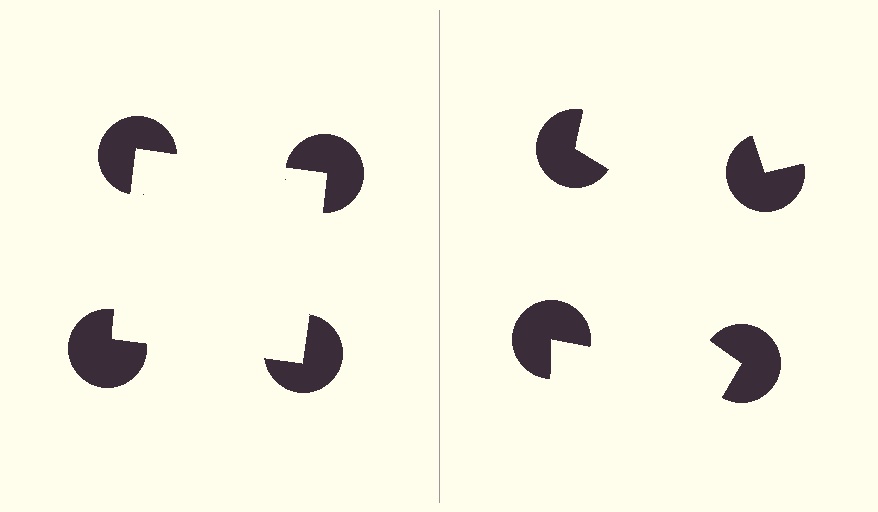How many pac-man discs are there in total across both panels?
8 — 4 on each side.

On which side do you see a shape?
An illusory square appears on the left side. On the right side the wedge cuts are rotated, so no coherent shape forms.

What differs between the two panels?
The pac-man discs are positioned identically on both sides; only the wedge orientations differ. On the left they align to a square; on the right they are misaligned.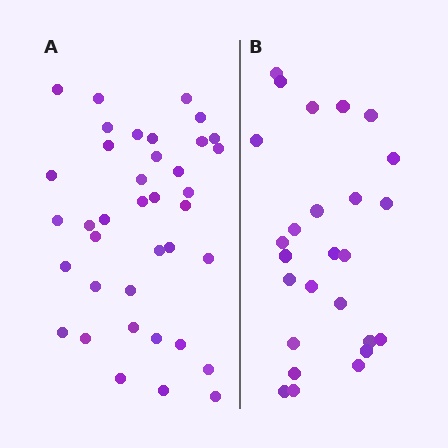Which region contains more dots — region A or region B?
Region A (the left region) has more dots.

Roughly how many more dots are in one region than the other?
Region A has roughly 12 or so more dots than region B.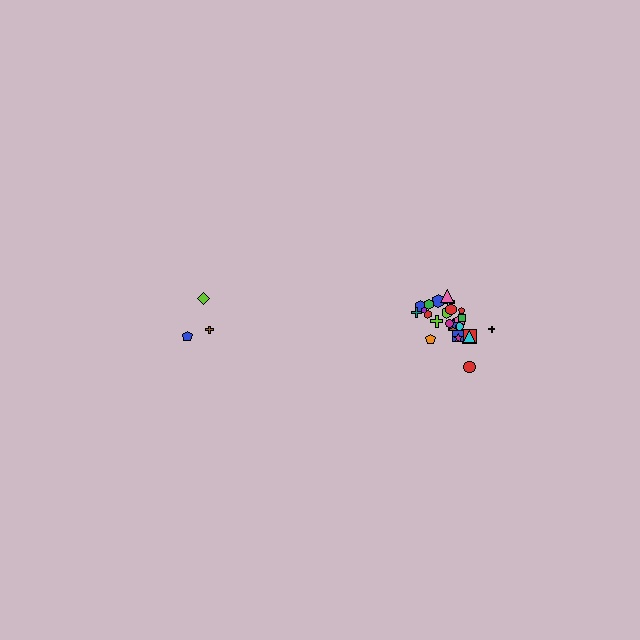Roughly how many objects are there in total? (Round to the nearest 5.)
Roughly 30 objects in total.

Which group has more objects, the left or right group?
The right group.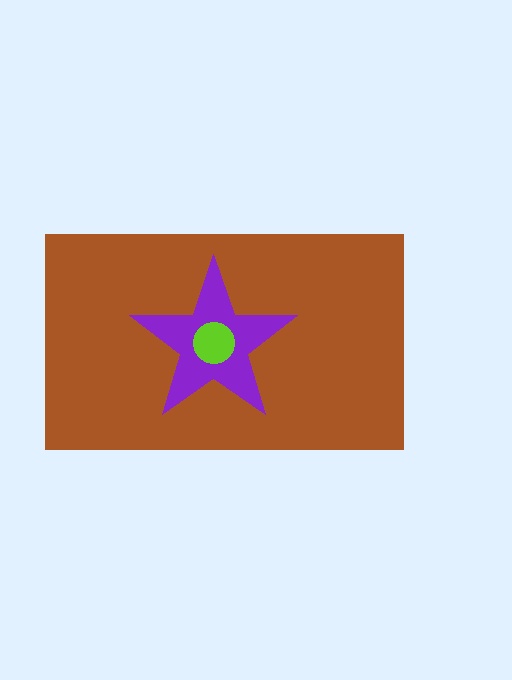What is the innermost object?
The lime circle.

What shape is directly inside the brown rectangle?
The purple star.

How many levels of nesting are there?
3.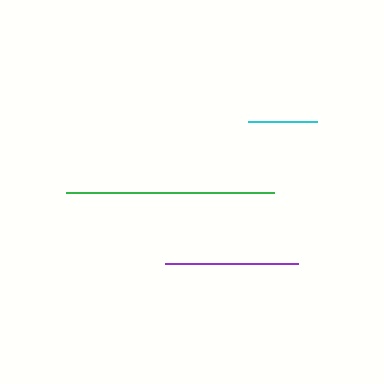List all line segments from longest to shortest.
From longest to shortest: green, purple, cyan.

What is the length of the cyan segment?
The cyan segment is approximately 69 pixels long.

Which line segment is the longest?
The green line is the longest at approximately 208 pixels.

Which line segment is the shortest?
The cyan line is the shortest at approximately 69 pixels.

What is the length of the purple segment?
The purple segment is approximately 133 pixels long.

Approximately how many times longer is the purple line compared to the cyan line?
The purple line is approximately 1.9 times the length of the cyan line.